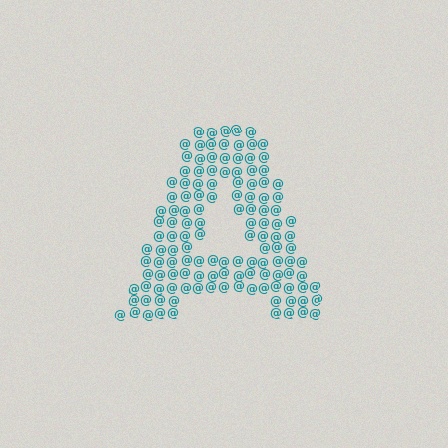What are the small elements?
The small elements are at signs.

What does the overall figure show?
The overall figure shows the letter A.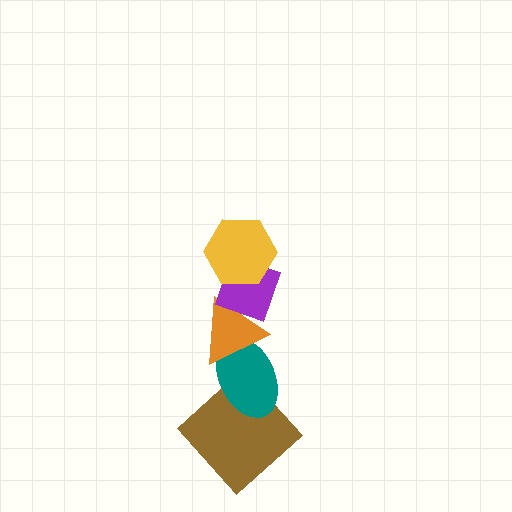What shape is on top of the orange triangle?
The purple diamond is on top of the orange triangle.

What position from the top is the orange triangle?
The orange triangle is 3rd from the top.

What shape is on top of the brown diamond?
The teal ellipse is on top of the brown diamond.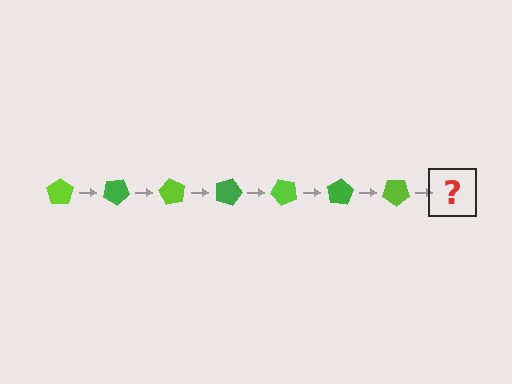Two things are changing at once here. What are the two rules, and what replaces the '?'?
The two rules are that it rotates 30 degrees each step and the color cycles through lime and green. The '?' should be a green pentagon, rotated 210 degrees from the start.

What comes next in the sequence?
The next element should be a green pentagon, rotated 210 degrees from the start.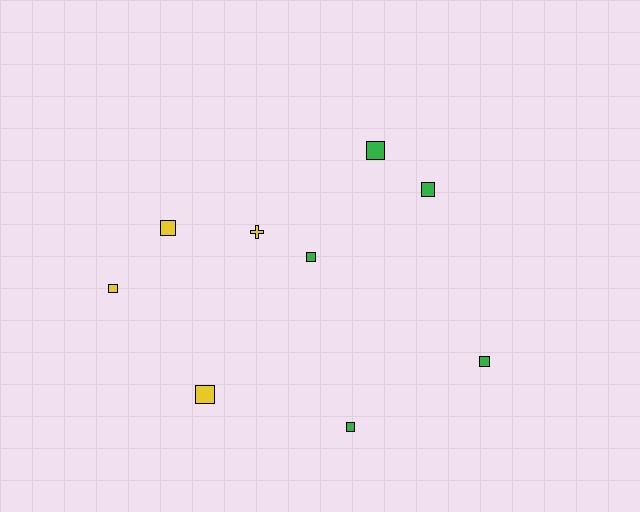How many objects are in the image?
There are 9 objects.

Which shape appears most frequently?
Square, with 8 objects.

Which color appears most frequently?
Green, with 5 objects.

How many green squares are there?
There are 5 green squares.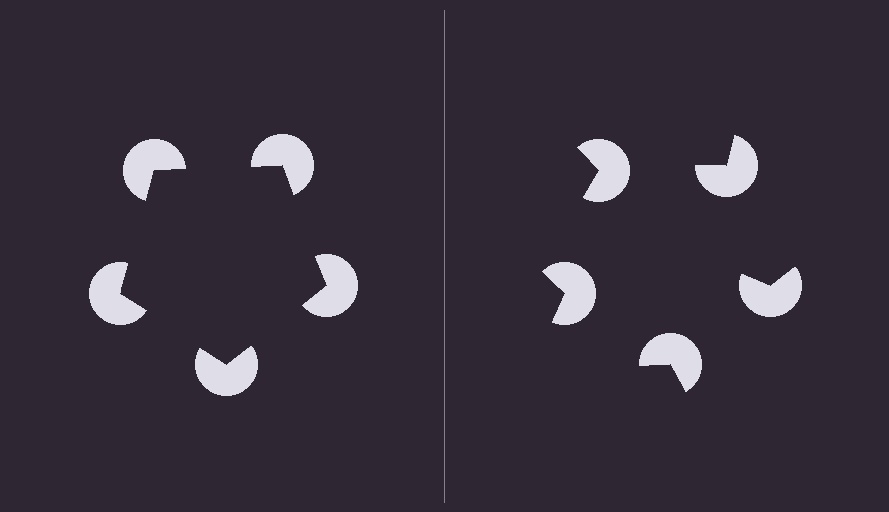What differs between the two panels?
The pac-man discs are positioned identically on both sides; only the wedge orientations differ. On the left they align to a pentagon; on the right they are misaligned.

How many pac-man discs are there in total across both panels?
10 — 5 on each side.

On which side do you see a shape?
An illusory pentagon appears on the left side. On the right side the wedge cuts are rotated, so no coherent shape forms.